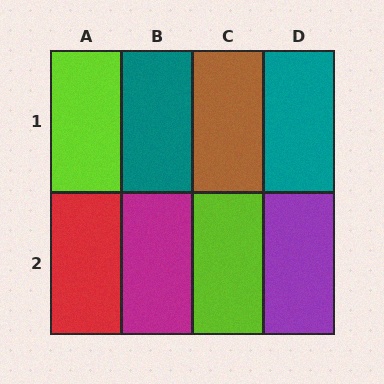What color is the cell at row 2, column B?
Magenta.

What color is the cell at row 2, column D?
Purple.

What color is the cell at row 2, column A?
Red.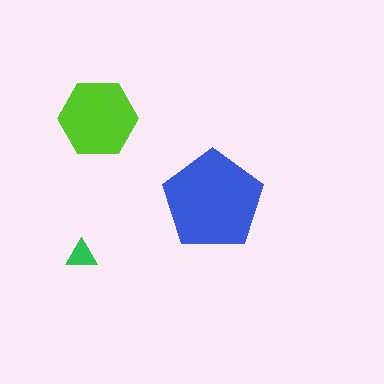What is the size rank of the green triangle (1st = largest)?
3rd.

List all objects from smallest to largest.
The green triangle, the lime hexagon, the blue pentagon.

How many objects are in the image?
There are 3 objects in the image.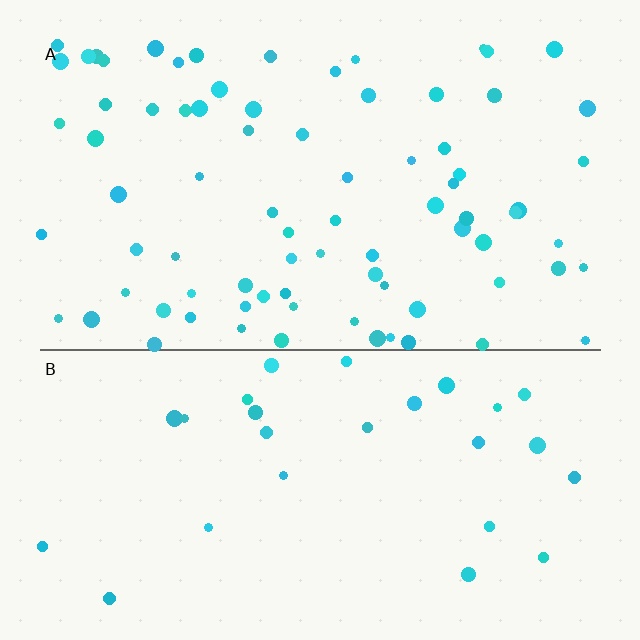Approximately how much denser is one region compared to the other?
Approximately 2.7× — region A over region B.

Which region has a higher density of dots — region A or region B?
A (the top).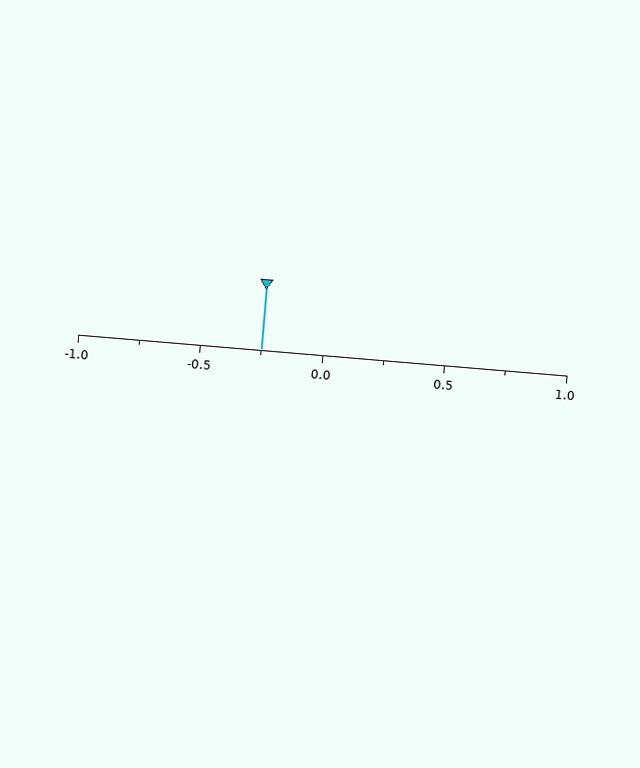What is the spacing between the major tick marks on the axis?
The major ticks are spaced 0.5 apart.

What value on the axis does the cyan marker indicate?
The marker indicates approximately -0.25.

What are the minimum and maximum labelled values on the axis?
The axis runs from -1.0 to 1.0.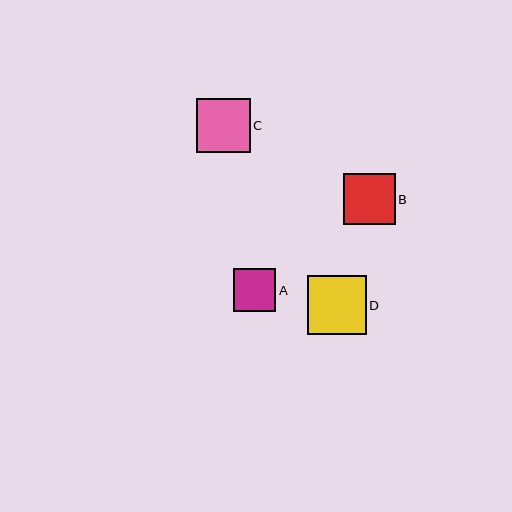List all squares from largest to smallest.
From largest to smallest: D, C, B, A.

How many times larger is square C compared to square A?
Square C is approximately 1.3 times the size of square A.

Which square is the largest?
Square D is the largest with a size of approximately 58 pixels.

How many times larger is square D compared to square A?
Square D is approximately 1.4 times the size of square A.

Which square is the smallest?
Square A is the smallest with a size of approximately 43 pixels.